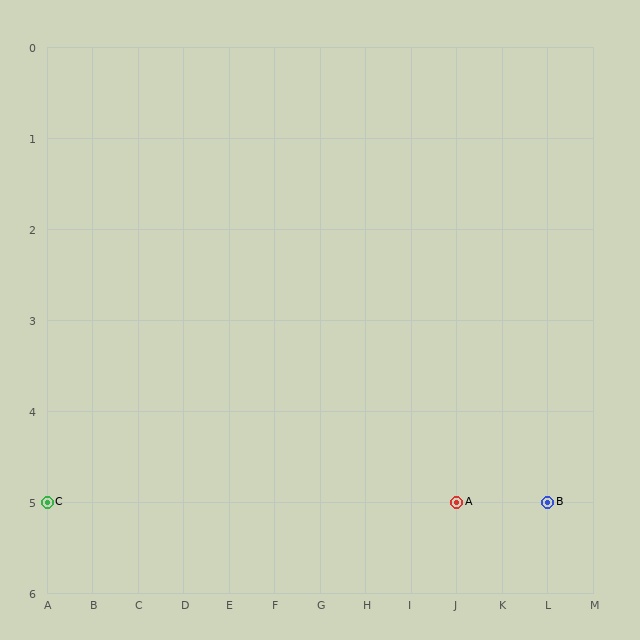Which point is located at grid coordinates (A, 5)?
Point C is at (A, 5).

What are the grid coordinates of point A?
Point A is at grid coordinates (J, 5).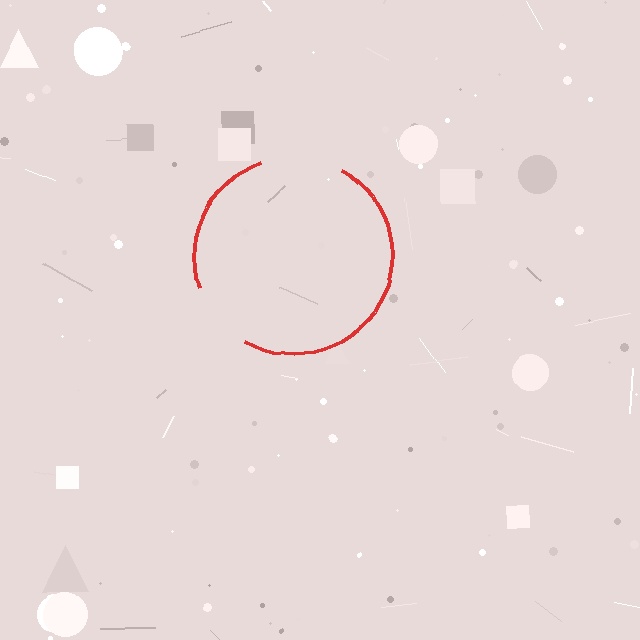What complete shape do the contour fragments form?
The contour fragments form a circle.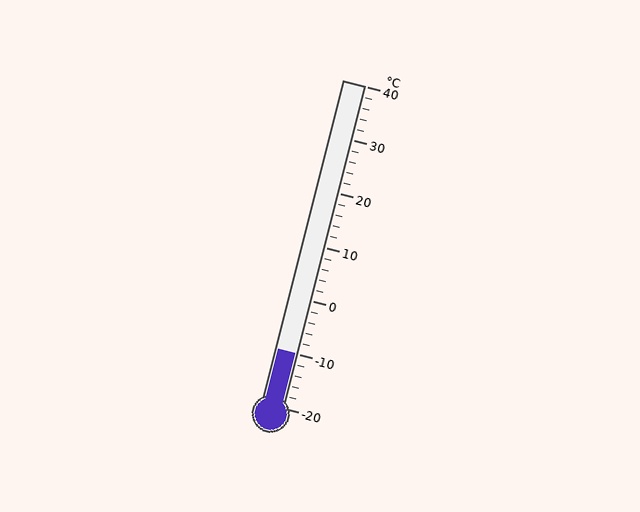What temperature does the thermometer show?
The thermometer shows approximately -10°C.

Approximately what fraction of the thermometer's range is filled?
The thermometer is filled to approximately 15% of its range.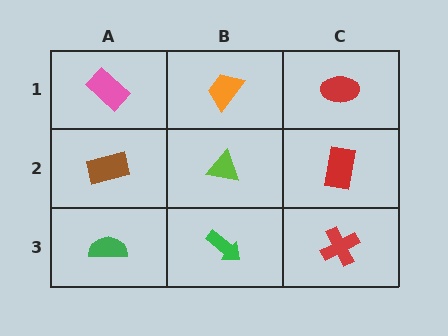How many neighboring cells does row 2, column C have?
3.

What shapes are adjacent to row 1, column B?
A lime triangle (row 2, column B), a pink rectangle (row 1, column A), a red ellipse (row 1, column C).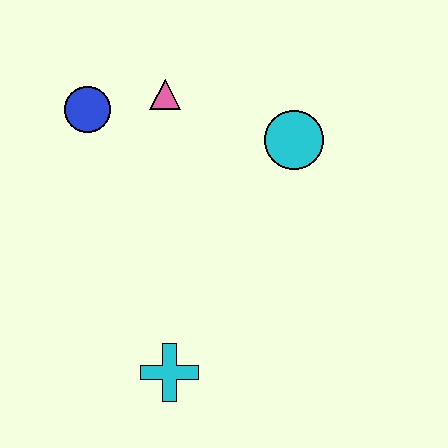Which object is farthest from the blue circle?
The cyan cross is farthest from the blue circle.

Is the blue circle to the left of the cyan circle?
Yes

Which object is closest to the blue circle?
The pink triangle is closest to the blue circle.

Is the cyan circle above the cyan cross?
Yes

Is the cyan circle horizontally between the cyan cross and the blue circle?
No